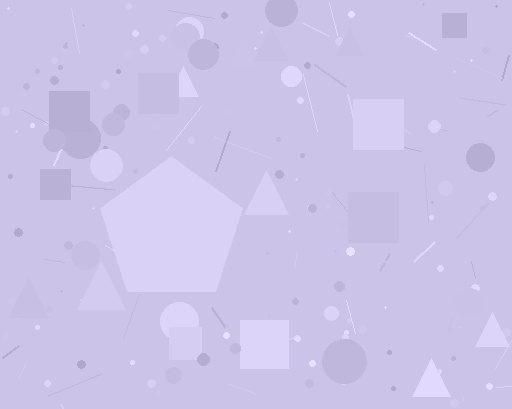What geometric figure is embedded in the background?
A pentagon is embedded in the background.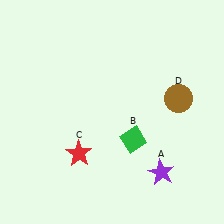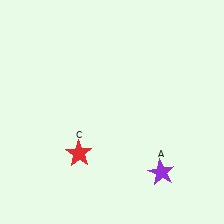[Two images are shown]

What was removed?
The brown circle (D), the green diamond (B) were removed in Image 2.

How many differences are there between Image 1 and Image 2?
There are 2 differences between the two images.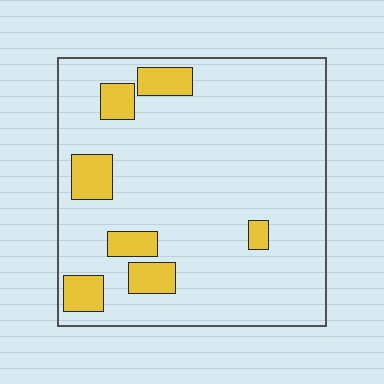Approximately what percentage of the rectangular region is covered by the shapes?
Approximately 15%.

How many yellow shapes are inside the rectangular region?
7.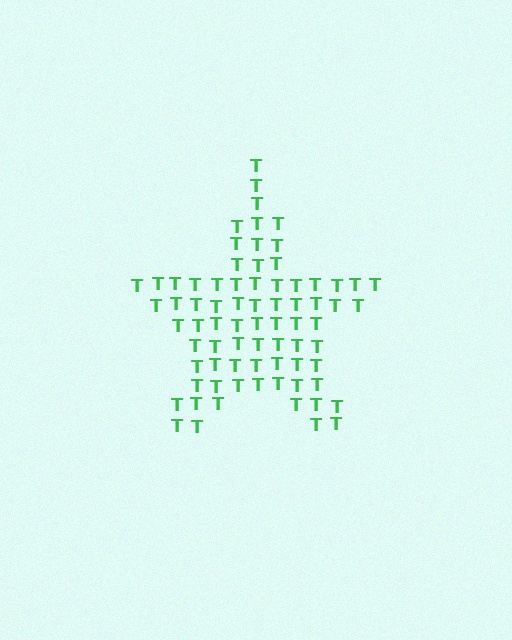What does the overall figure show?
The overall figure shows a star.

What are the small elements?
The small elements are letter T's.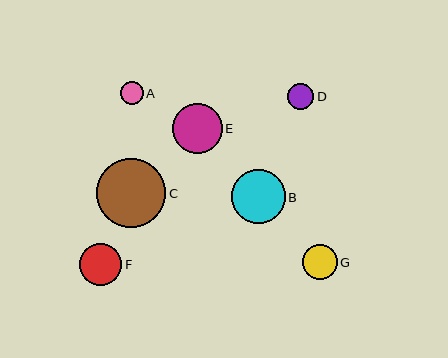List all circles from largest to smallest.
From largest to smallest: C, B, E, F, G, D, A.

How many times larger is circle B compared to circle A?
Circle B is approximately 2.3 times the size of circle A.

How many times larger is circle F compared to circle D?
Circle F is approximately 1.6 times the size of circle D.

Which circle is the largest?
Circle C is the largest with a size of approximately 69 pixels.